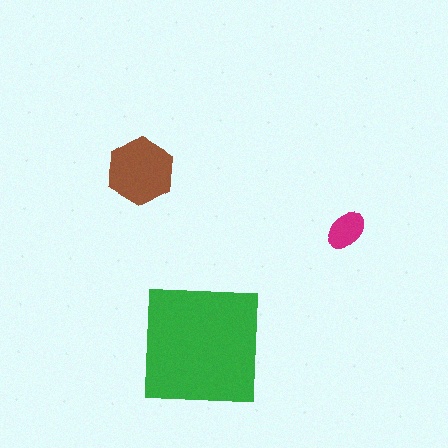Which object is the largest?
The green square.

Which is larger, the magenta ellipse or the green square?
The green square.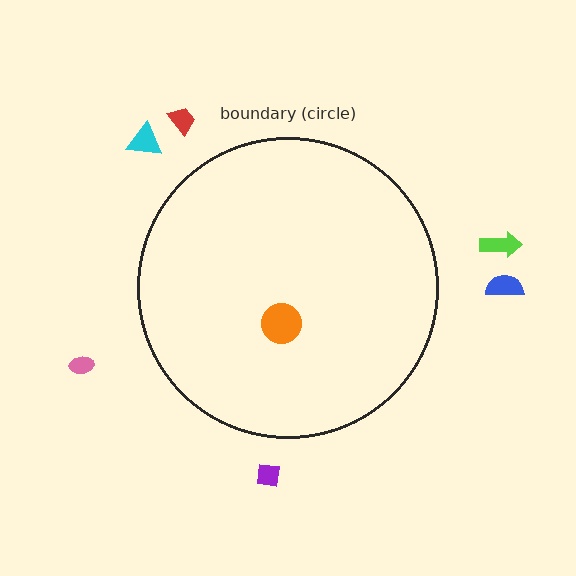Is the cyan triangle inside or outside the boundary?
Outside.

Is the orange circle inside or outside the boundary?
Inside.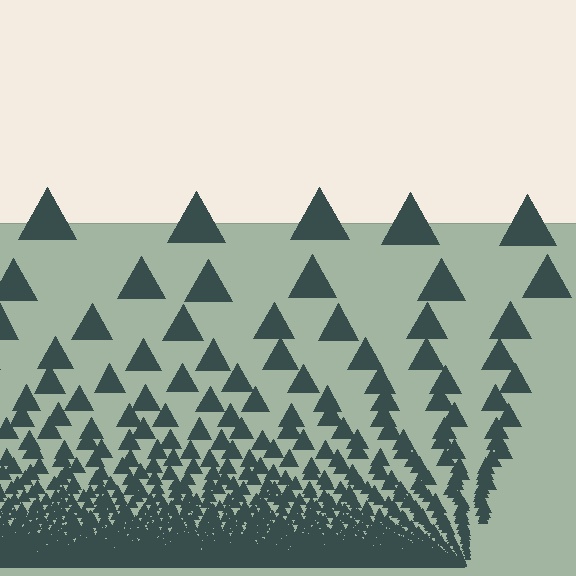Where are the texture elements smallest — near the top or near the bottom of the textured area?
Near the bottom.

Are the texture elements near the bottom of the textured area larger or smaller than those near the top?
Smaller. The gradient is inverted — elements near the bottom are smaller and denser.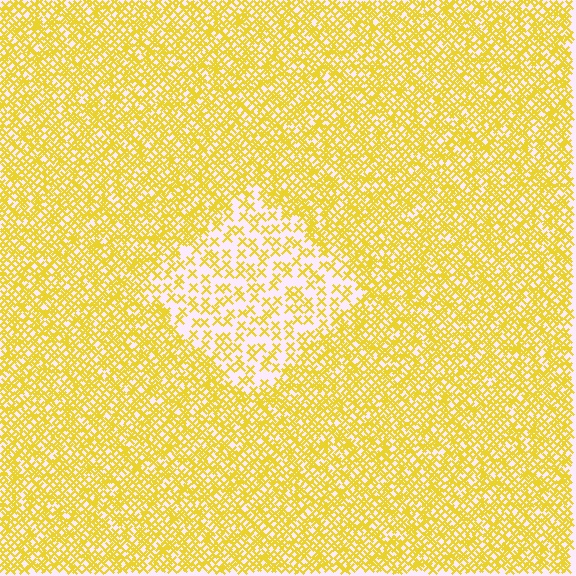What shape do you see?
I see a diamond.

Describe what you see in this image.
The image contains small yellow elements arranged at two different densities. A diamond-shaped region is visible where the elements are less densely packed than the surrounding area.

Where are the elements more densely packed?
The elements are more densely packed outside the diamond boundary.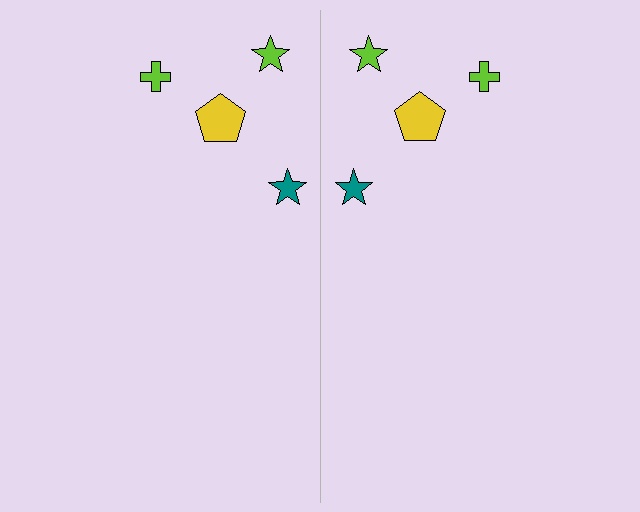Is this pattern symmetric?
Yes, this pattern has bilateral (reflection) symmetry.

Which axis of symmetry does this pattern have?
The pattern has a vertical axis of symmetry running through the center of the image.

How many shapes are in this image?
There are 8 shapes in this image.